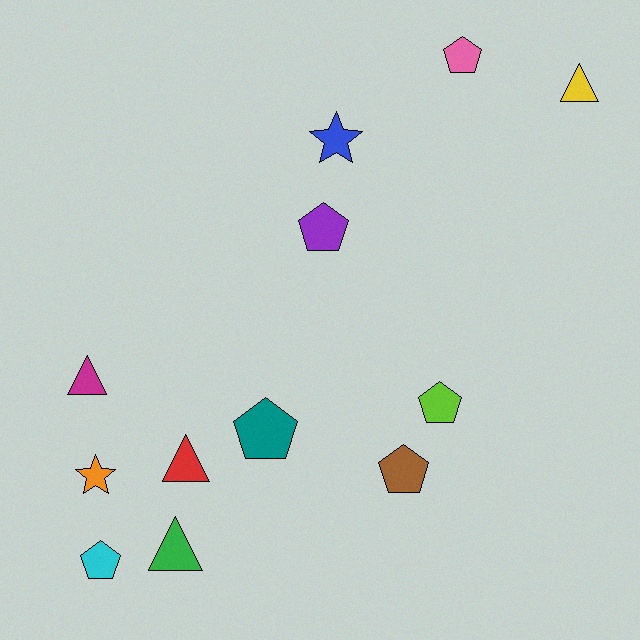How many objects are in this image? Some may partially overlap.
There are 12 objects.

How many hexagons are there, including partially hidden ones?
There are no hexagons.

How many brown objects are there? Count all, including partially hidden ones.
There is 1 brown object.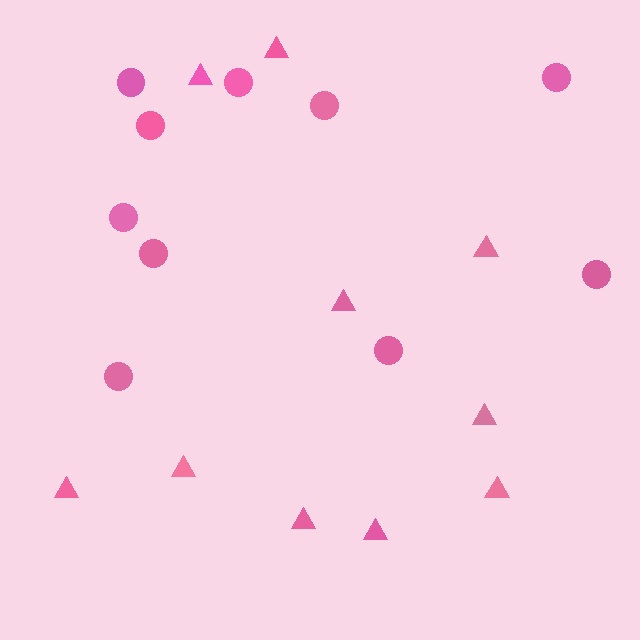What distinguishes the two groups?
There are 2 groups: one group of circles (10) and one group of triangles (10).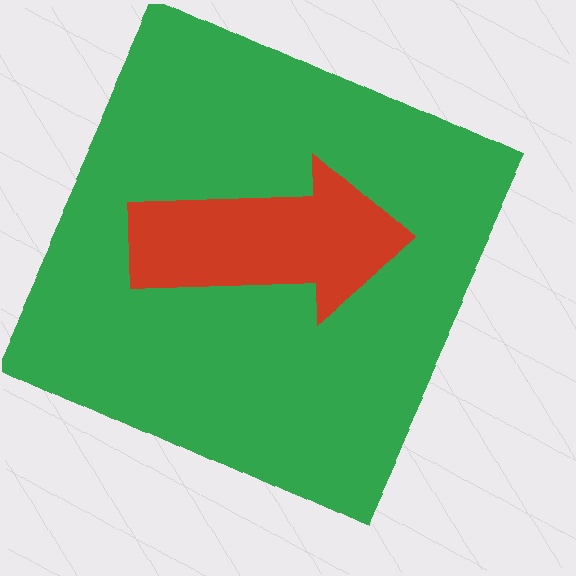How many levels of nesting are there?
2.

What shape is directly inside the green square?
The red arrow.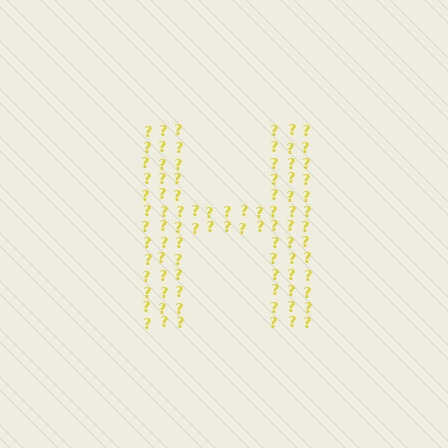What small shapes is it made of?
It is made of small question marks.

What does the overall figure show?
The overall figure shows the letter H.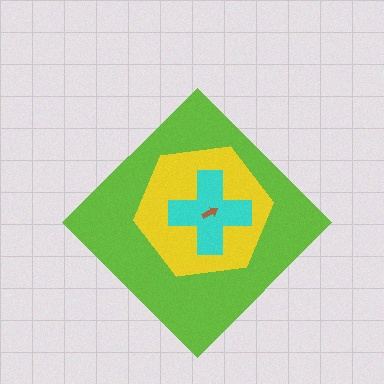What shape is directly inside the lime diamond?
The yellow hexagon.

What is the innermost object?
The brown arrow.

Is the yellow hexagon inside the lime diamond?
Yes.